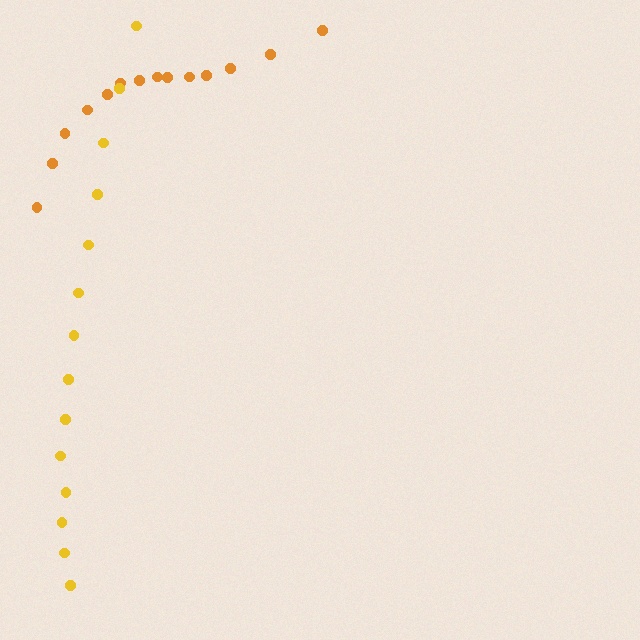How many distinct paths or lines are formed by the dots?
There are 2 distinct paths.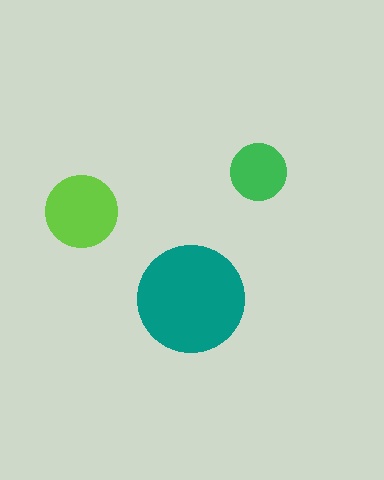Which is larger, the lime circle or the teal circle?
The teal one.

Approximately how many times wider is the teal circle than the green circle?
About 2 times wider.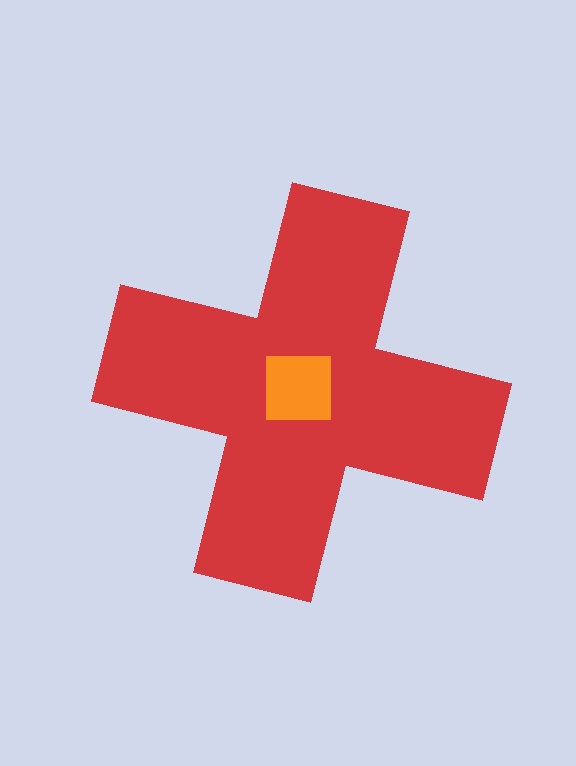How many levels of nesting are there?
2.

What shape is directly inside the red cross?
The orange square.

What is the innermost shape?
The orange square.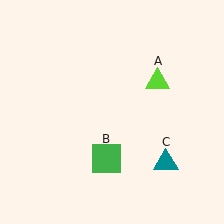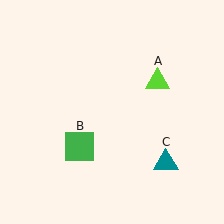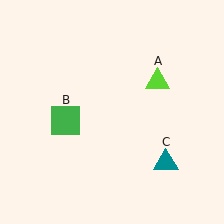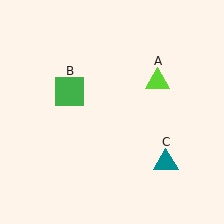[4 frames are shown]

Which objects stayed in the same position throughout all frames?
Lime triangle (object A) and teal triangle (object C) remained stationary.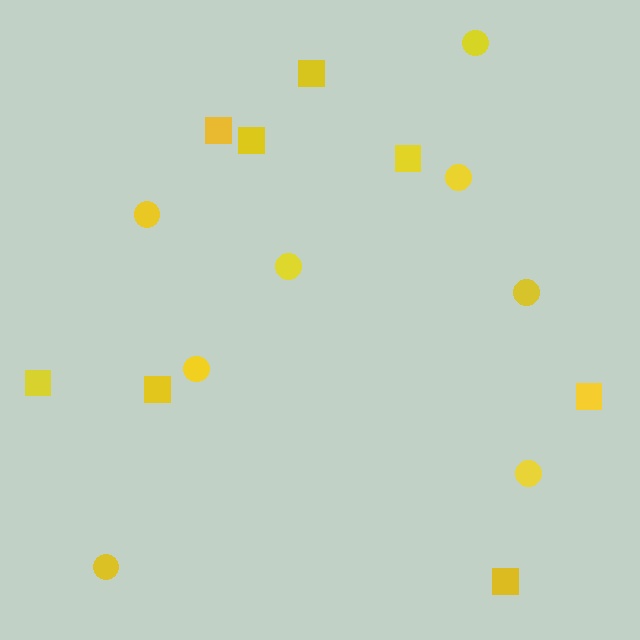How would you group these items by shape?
There are 2 groups: one group of squares (8) and one group of circles (8).